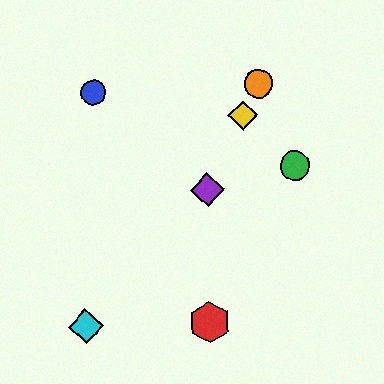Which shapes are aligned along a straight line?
The yellow diamond, the purple diamond, the orange circle are aligned along a straight line.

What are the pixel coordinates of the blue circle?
The blue circle is at (93, 93).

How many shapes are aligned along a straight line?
3 shapes (the yellow diamond, the purple diamond, the orange circle) are aligned along a straight line.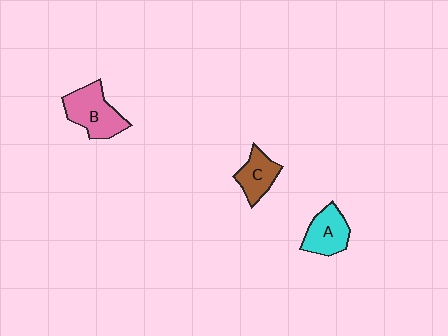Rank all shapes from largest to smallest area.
From largest to smallest: B (pink), A (cyan), C (brown).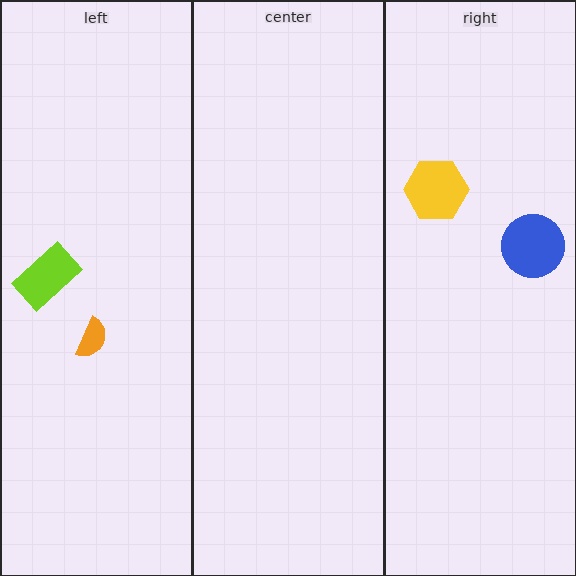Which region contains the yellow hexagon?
The right region.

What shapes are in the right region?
The blue circle, the yellow hexagon.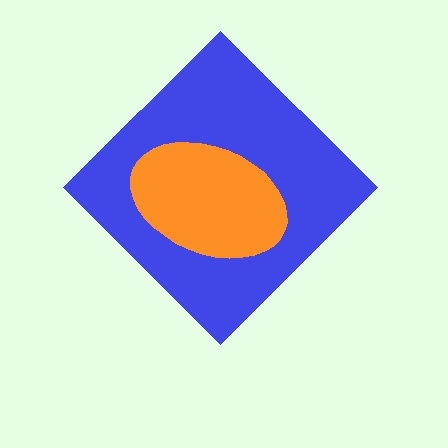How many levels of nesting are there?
2.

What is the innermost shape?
The orange ellipse.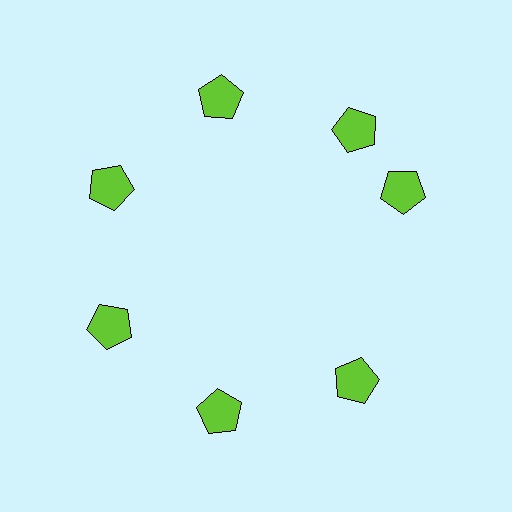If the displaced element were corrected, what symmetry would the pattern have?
It would have 7-fold rotational symmetry — the pattern would map onto itself every 51 degrees.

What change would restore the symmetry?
The symmetry would be restored by rotating it back into even spacing with its neighbors so that all 7 pentagons sit at equal angles and equal distance from the center.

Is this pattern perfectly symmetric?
No. The 7 lime pentagons are arranged in a ring, but one element near the 3 o'clock position is rotated out of alignment along the ring, breaking the 7-fold rotational symmetry.